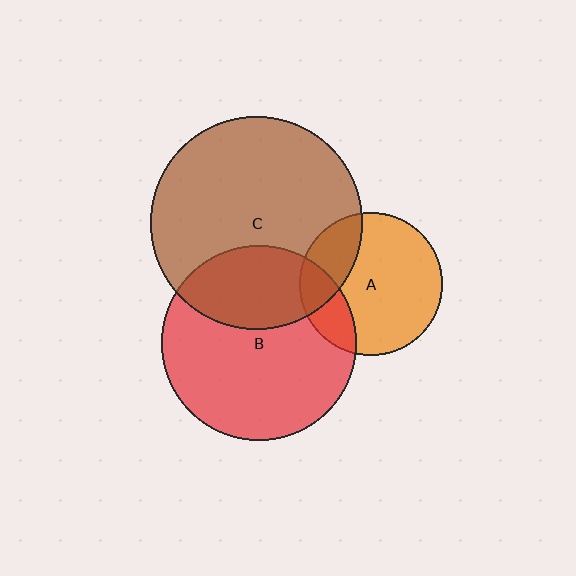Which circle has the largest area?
Circle C (brown).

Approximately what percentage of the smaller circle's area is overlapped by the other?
Approximately 30%.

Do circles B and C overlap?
Yes.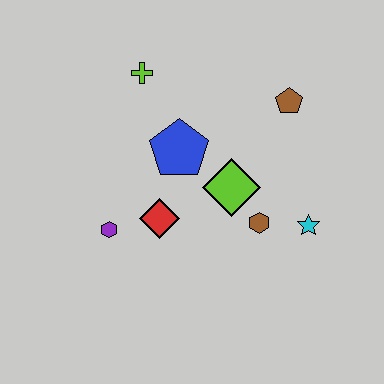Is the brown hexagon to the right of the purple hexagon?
Yes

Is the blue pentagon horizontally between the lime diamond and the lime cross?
Yes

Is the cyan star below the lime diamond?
Yes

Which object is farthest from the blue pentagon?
The cyan star is farthest from the blue pentagon.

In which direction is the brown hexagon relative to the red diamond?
The brown hexagon is to the right of the red diamond.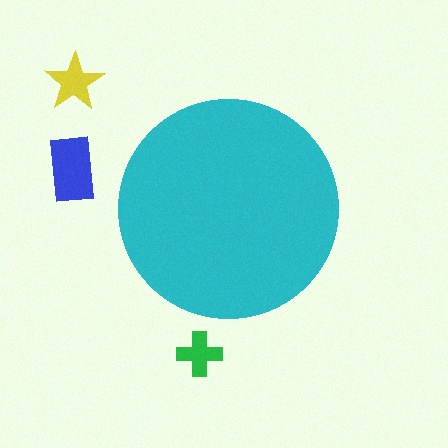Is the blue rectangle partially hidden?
No, the blue rectangle is fully visible.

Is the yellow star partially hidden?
No, the yellow star is fully visible.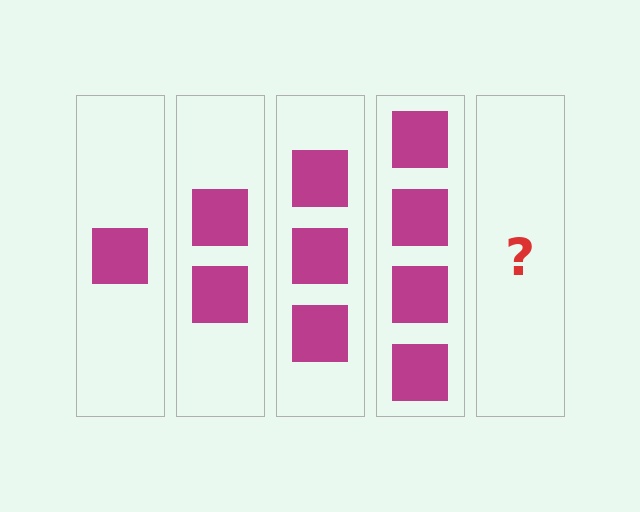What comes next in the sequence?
The next element should be 5 squares.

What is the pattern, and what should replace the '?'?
The pattern is that each step adds one more square. The '?' should be 5 squares.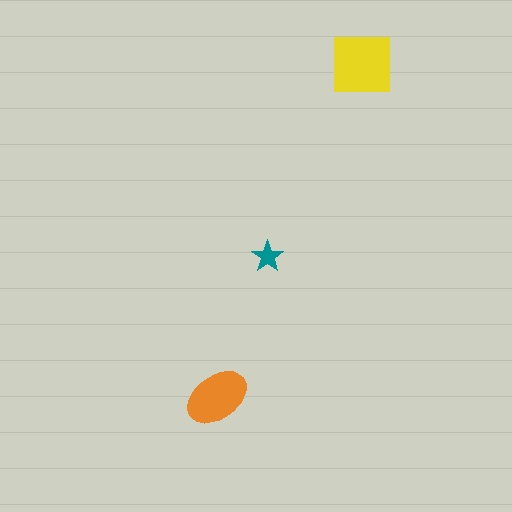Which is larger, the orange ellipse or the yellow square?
The yellow square.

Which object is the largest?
The yellow square.